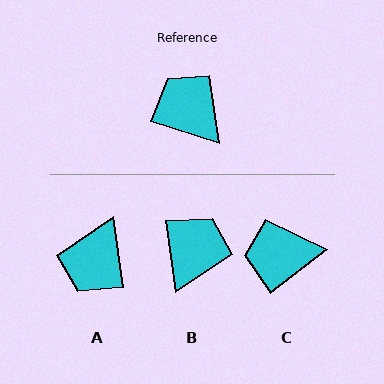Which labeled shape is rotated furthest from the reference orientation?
A, about 117 degrees away.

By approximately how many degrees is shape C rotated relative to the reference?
Approximately 56 degrees counter-clockwise.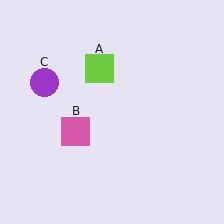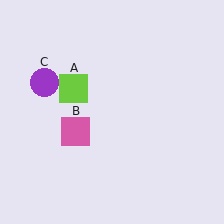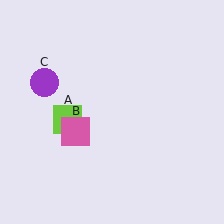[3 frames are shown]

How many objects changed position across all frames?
1 object changed position: lime square (object A).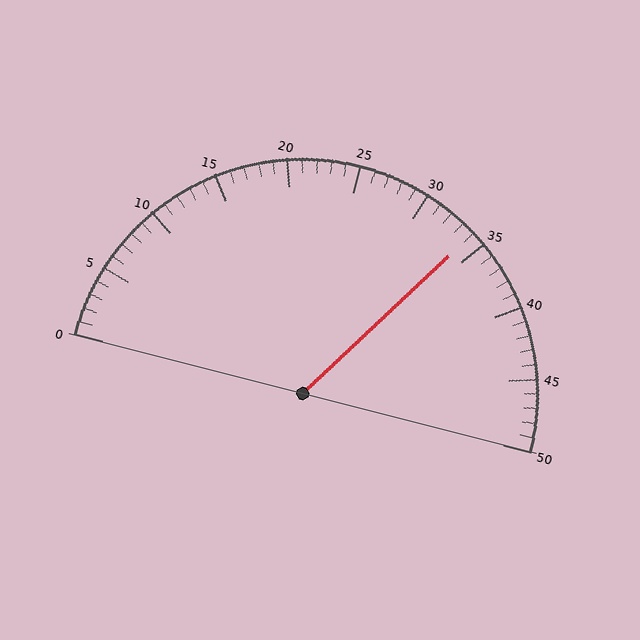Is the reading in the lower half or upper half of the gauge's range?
The reading is in the upper half of the range (0 to 50).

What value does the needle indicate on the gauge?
The needle indicates approximately 34.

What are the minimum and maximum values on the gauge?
The gauge ranges from 0 to 50.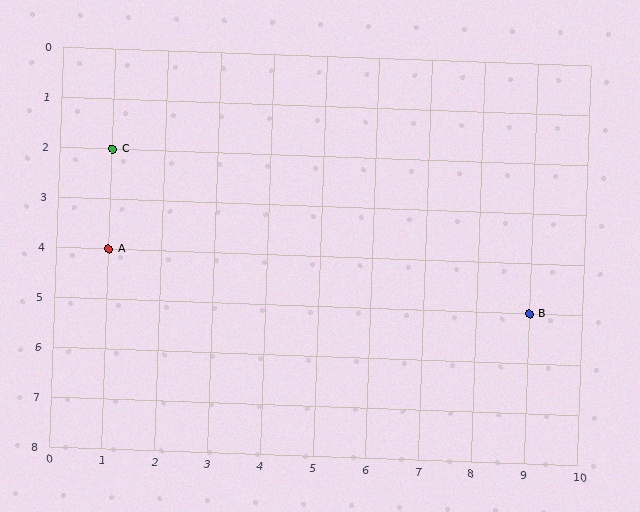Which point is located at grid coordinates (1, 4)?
Point A is at (1, 4).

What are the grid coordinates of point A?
Point A is at grid coordinates (1, 4).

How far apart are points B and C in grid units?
Points B and C are 8 columns and 3 rows apart (about 8.5 grid units diagonally).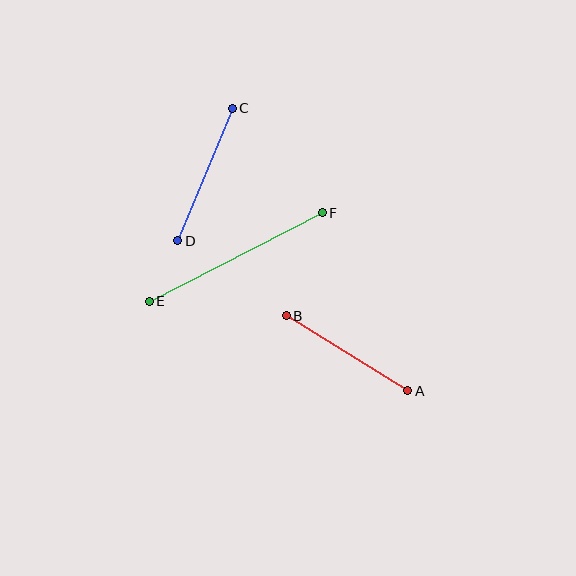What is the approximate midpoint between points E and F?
The midpoint is at approximately (236, 257) pixels.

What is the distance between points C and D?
The distance is approximately 143 pixels.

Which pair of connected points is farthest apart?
Points E and F are farthest apart.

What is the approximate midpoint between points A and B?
The midpoint is at approximately (347, 353) pixels.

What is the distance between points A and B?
The distance is approximately 143 pixels.